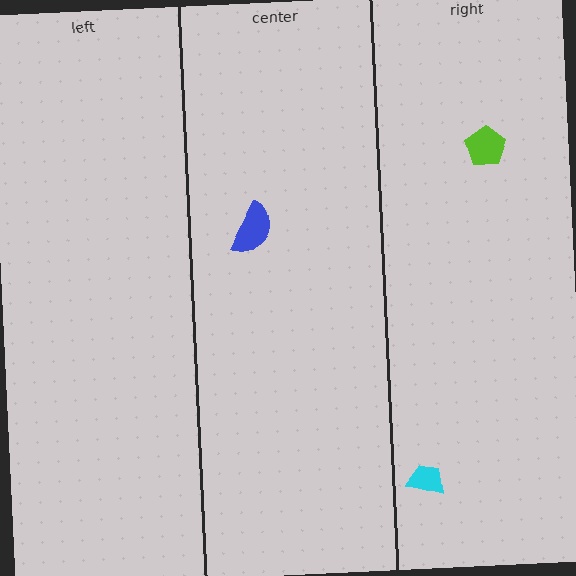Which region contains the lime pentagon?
The right region.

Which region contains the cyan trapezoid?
The right region.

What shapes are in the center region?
The blue semicircle.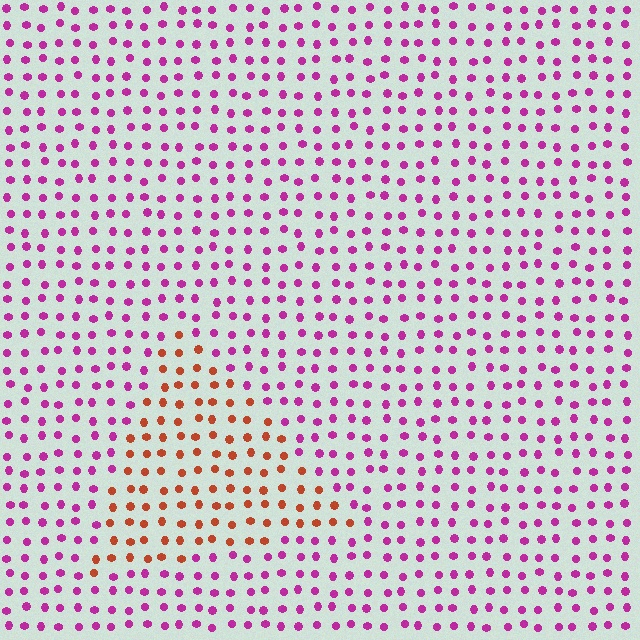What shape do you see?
I see a triangle.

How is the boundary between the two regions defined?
The boundary is defined purely by a slight shift in hue (about 59 degrees). Spacing, size, and orientation are identical on both sides.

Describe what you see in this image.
The image is filled with small magenta elements in a uniform arrangement. A triangle-shaped region is visible where the elements are tinted to a slightly different hue, forming a subtle color boundary.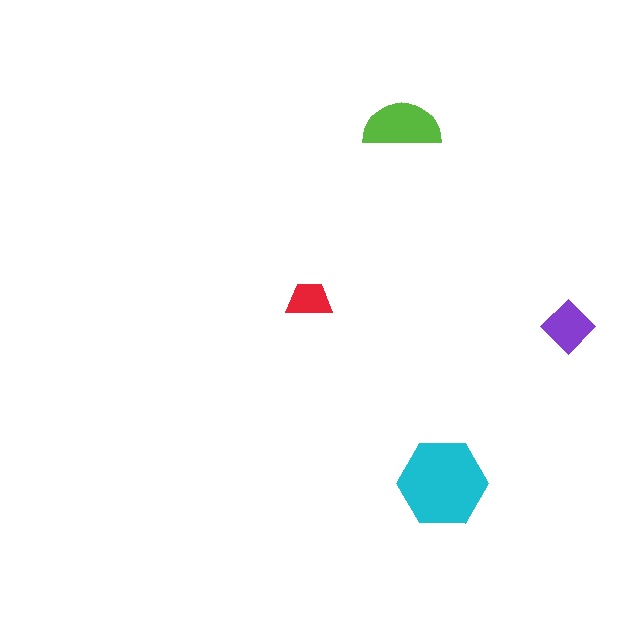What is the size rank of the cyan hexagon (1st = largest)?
1st.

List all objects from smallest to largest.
The red trapezoid, the purple diamond, the lime semicircle, the cyan hexagon.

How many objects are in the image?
There are 4 objects in the image.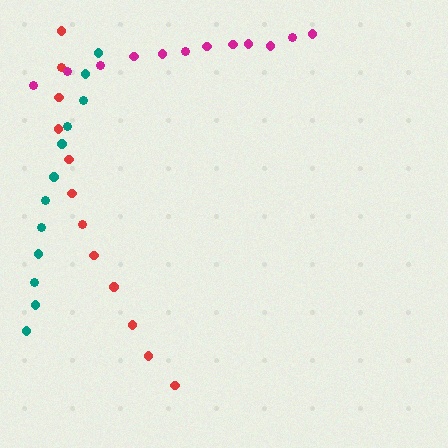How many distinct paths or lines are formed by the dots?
There are 3 distinct paths.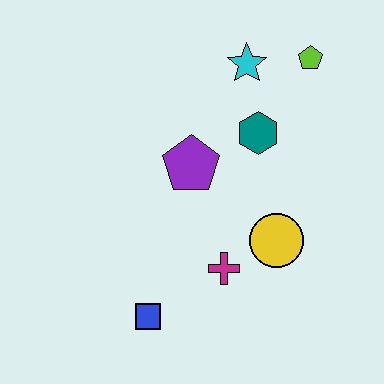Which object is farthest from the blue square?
The lime pentagon is farthest from the blue square.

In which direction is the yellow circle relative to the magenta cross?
The yellow circle is to the right of the magenta cross.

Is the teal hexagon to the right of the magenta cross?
Yes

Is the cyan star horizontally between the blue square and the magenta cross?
No